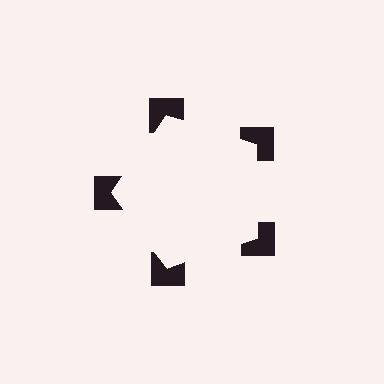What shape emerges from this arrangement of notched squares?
An illusory pentagon — its edges are inferred from the aligned wedge cuts in the notched squares, not physically drawn.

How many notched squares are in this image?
There are 5 — one at each vertex of the illusory pentagon.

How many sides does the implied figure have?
5 sides.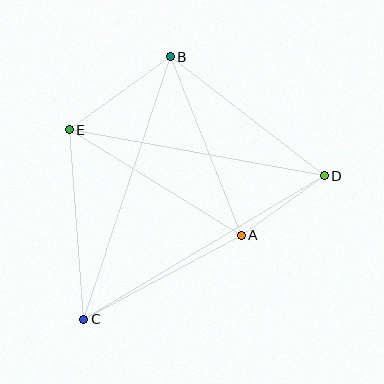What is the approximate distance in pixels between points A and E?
The distance between A and E is approximately 202 pixels.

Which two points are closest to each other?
Points A and D are closest to each other.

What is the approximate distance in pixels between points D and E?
The distance between D and E is approximately 259 pixels.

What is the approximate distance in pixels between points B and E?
The distance between B and E is approximately 124 pixels.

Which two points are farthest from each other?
Points C and D are farthest from each other.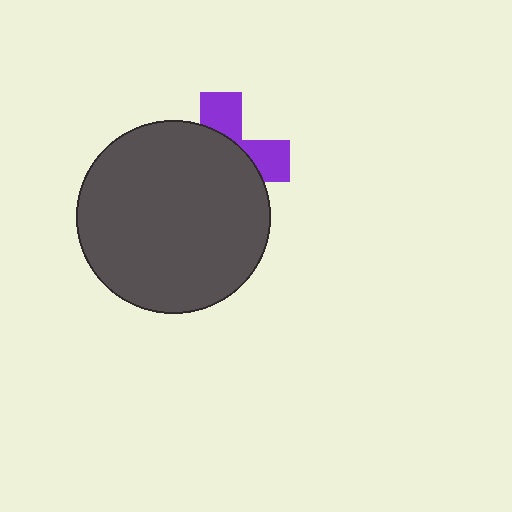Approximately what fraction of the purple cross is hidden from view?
Roughly 66% of the purple cross is hidden behind the dark gray circle.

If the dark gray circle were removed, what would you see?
You would see the complete purple cross.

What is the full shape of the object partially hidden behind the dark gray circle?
The partially hidden object is a purple cross.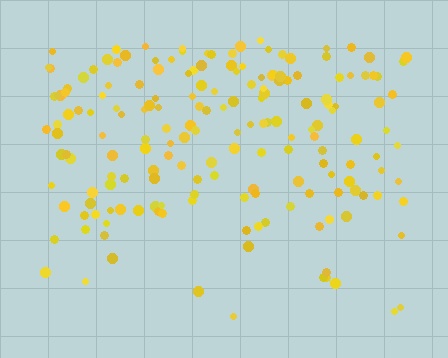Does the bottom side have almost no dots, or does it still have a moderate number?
Still a moderate number, just noticeably fewer than the top.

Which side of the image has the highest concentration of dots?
The top.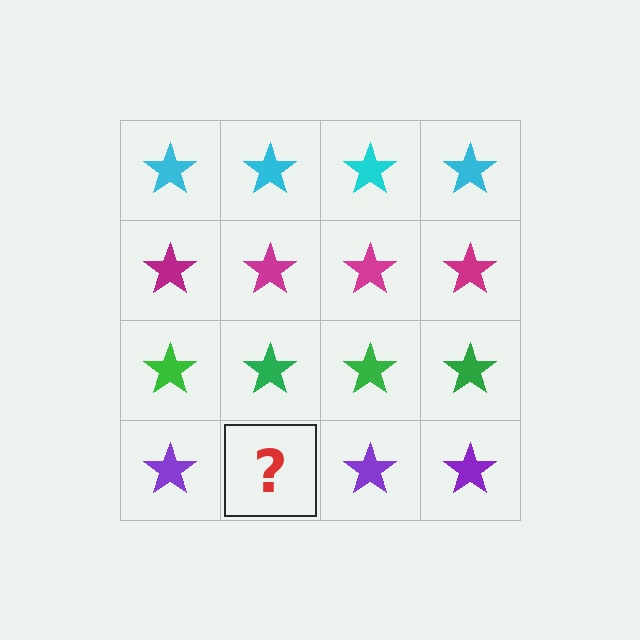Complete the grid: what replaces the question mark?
The question mark should be replaced with a purple star.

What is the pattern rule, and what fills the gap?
The rule is that each row has a consistent color. The gap should be filled with a purple star.